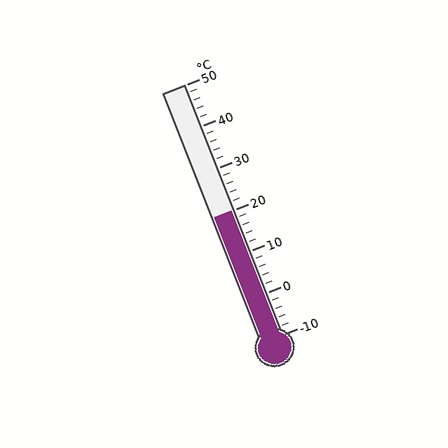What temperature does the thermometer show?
The thermometer shows approximately 20°C.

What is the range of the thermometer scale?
The thermometer scale ranges from -10°C to 50°C.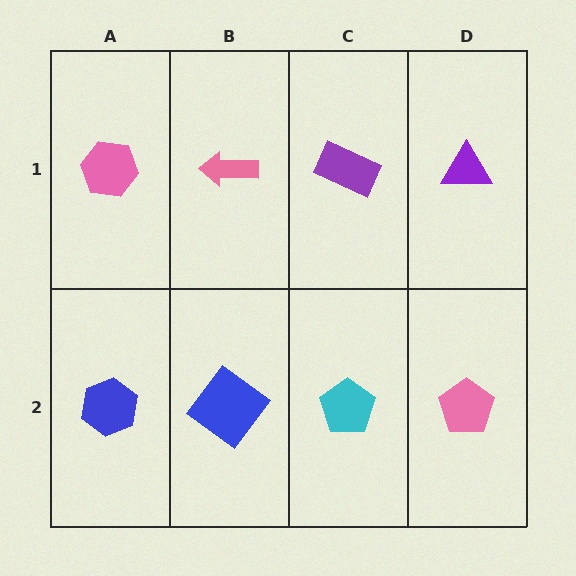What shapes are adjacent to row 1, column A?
A blue hexagon (row 2, column A), a pink arrow (row 1, column B).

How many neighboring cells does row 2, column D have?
2.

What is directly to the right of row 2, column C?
A pink pentagon.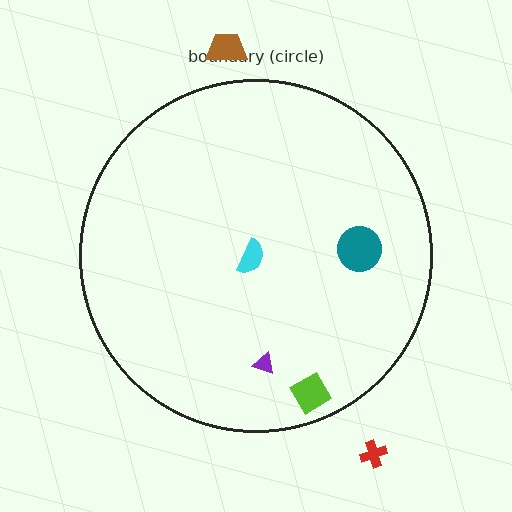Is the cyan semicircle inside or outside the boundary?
Inside.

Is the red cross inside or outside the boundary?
Outside.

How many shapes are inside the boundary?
4 inside, 2 outside.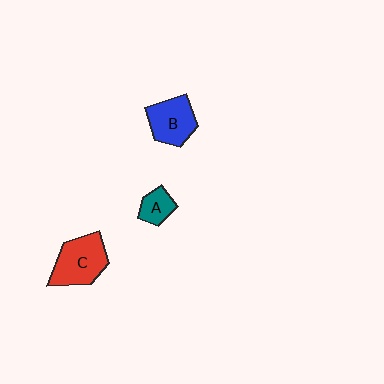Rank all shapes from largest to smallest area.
From largest to smallest: C (red), B (blue), A (teal).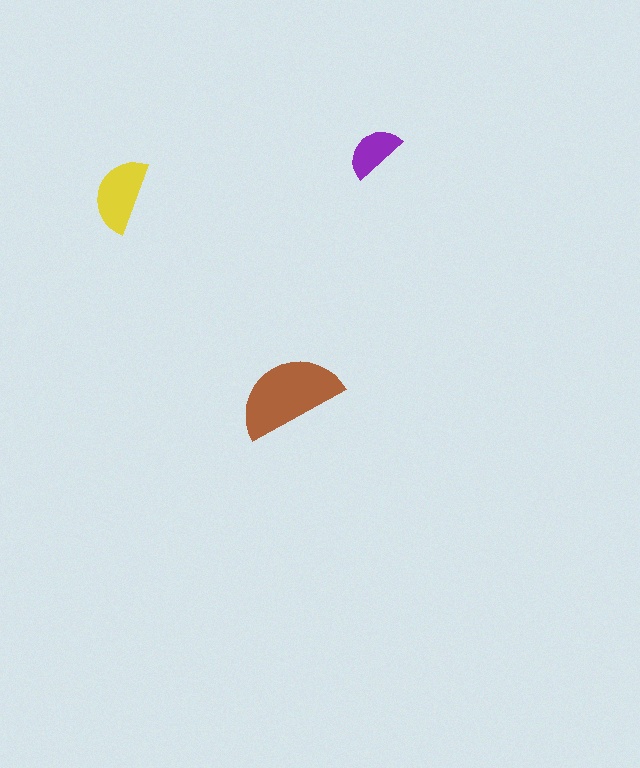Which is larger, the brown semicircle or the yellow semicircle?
The brown one.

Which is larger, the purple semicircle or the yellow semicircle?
The yellow one.